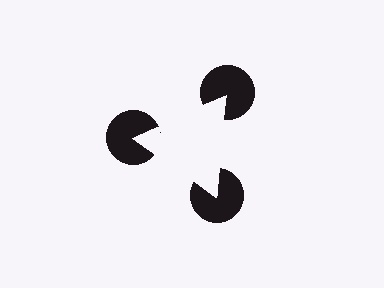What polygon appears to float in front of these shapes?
An illusory triangle — its edges are inferred from the aligned wedge cuts in the pac-man discs, not physically drawn.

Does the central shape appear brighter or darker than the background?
It typically appears slightly brighter than the background, even though no actual brightness change is drawn.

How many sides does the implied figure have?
3 sides.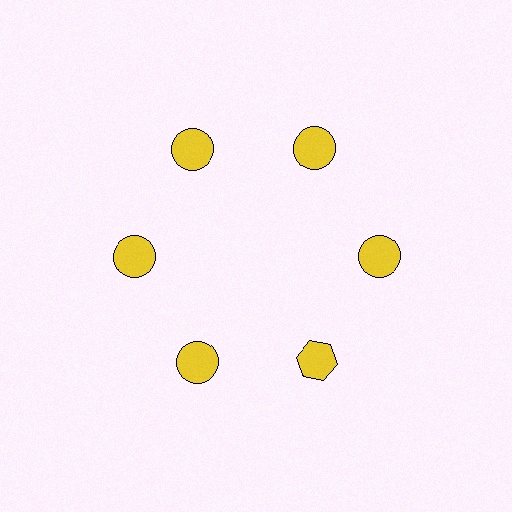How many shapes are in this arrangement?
There are 6 shapes arranged in a ring pattern.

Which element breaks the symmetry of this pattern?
The yellow hexagon at roughly the 5 o'clock position breaks the symmetry. All other shapes are yellow circles.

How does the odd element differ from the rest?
It has a different shape: hexagon instead of circle.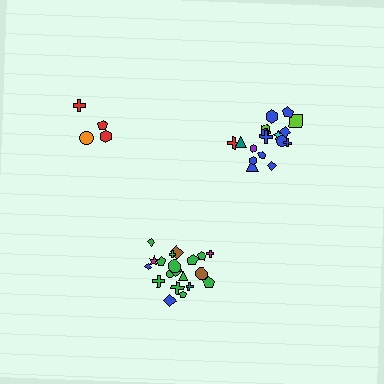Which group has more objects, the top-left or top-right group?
The top-right group.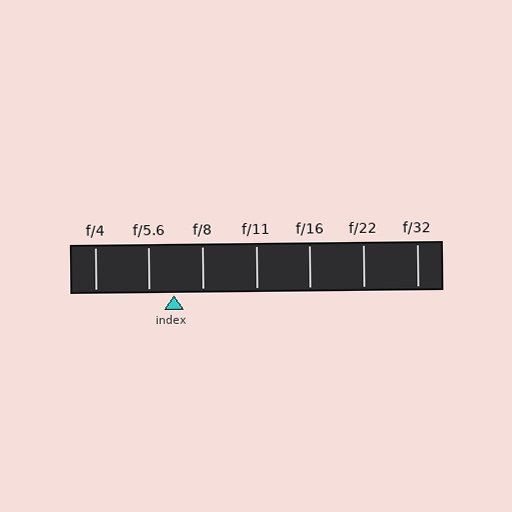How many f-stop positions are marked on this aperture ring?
There are 7 f-stop positions marked.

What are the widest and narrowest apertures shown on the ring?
The widest aperture shown is f/4 and the narrowest is f/32.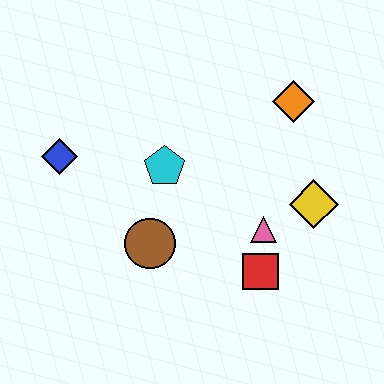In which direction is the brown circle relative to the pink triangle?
The brown circle is to the left of the pink triangle.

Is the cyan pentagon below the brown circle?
No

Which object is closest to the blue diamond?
The cyan pentagon is closest to the blue diamond.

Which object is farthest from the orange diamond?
The blue diamond is farthest from the orange diamond.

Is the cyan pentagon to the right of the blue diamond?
Yes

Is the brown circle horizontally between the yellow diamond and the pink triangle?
No